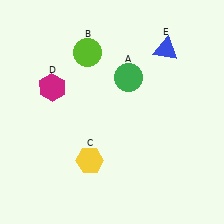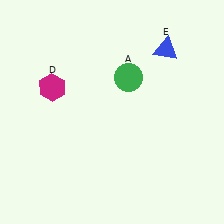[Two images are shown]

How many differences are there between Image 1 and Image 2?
There are 2 differences between the two images.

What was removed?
The yellow hexagon (C), the lime circle (B) were removed in Image 2.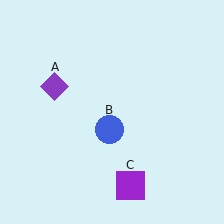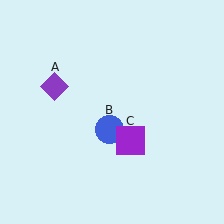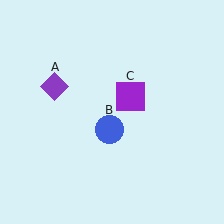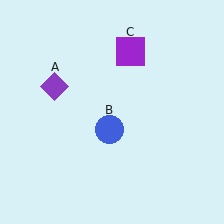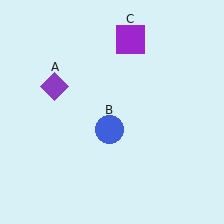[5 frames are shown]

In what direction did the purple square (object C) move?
The purple square (object C) moved up.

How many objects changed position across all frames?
1 object changed position: purple square (object C).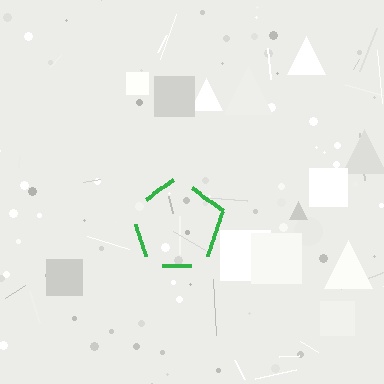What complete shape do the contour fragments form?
The contour fragments form a pentagon.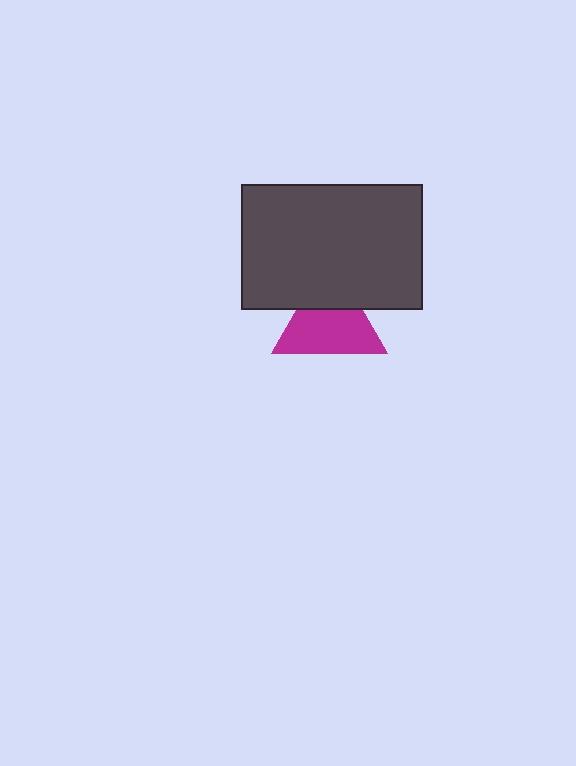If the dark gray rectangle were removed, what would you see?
You would see the complete magenta triangle.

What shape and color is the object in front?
The object in front is a dark gray rectangle.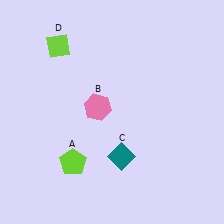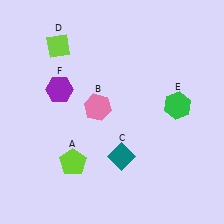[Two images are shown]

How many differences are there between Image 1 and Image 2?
There are 2 differences between the two images.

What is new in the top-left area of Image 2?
A purple hexagon (F) was added in the top-left area of Image 2.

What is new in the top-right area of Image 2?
A green hexagon (E) was added in the top-right area of Image 2.